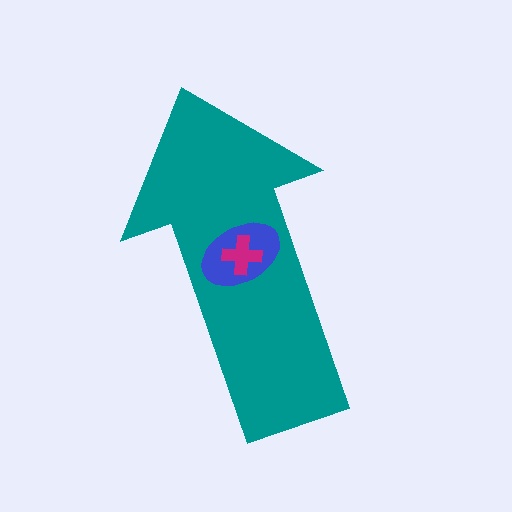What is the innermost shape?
The magenta cross.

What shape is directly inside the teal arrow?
The blue ellipse.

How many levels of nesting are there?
3.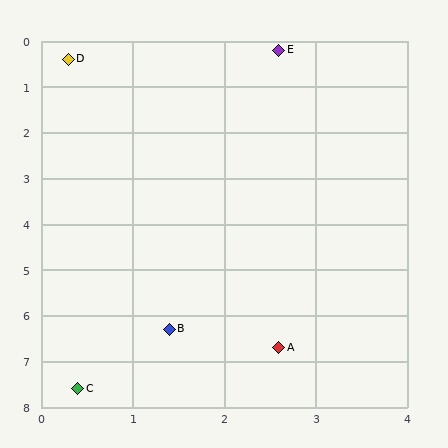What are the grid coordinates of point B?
Point B is at approximately (1.4, 6.3).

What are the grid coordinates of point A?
Point A is at approximately (2.6, 6.7).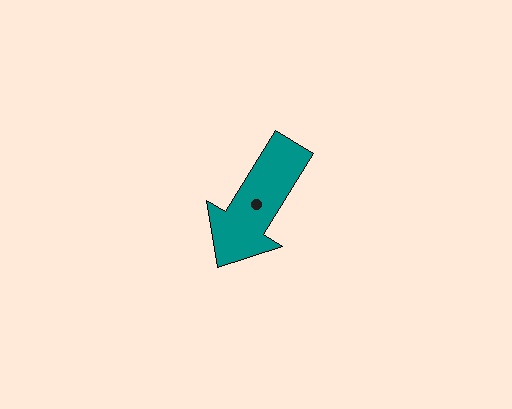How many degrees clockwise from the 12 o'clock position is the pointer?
Approximately 211 degrees.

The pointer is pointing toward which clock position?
Roughly 7 o'clock.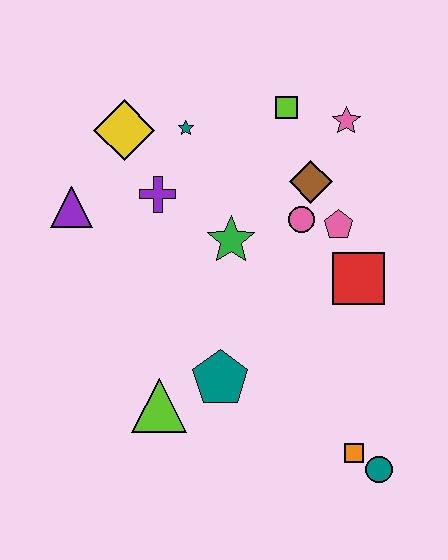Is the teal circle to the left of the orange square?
No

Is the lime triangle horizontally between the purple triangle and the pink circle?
Yes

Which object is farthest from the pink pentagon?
The purple triangle is farthest from the pink pentagon.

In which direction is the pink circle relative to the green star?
The pink circle is to the right of the green star.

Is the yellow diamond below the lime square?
Yes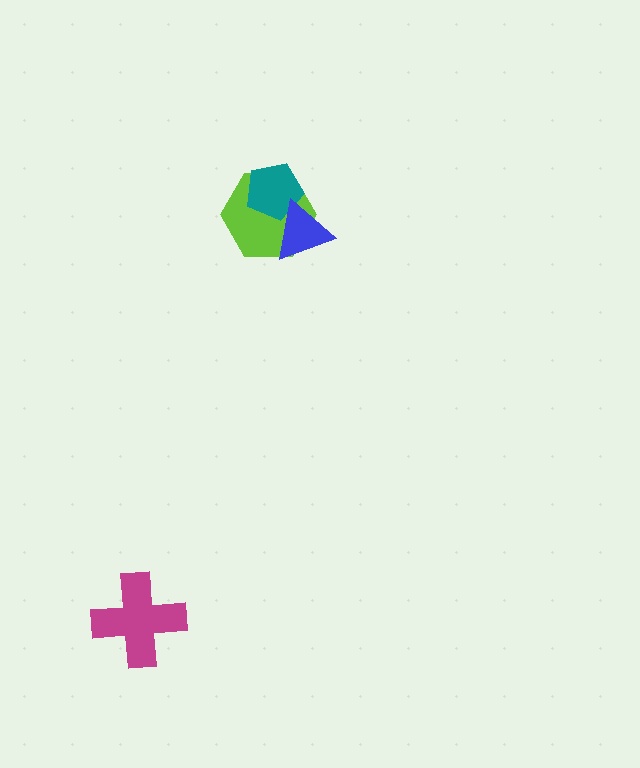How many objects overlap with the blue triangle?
2 objects overlap with the blue triangle.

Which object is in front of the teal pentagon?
The blue triangle is in front of the teal pentagon.